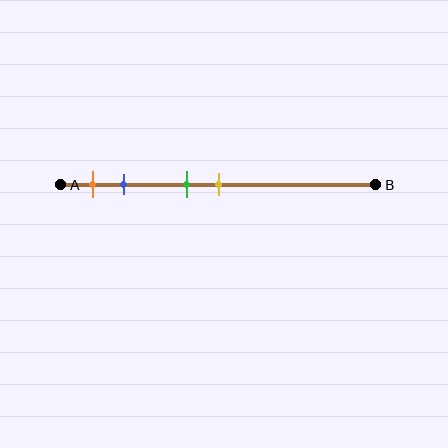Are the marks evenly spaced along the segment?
No, the marks are not evenly spaced.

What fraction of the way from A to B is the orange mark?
The orange mark is approximately 10% (0.1) of the way from A to B.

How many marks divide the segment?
There are 4 marks dividing the segment.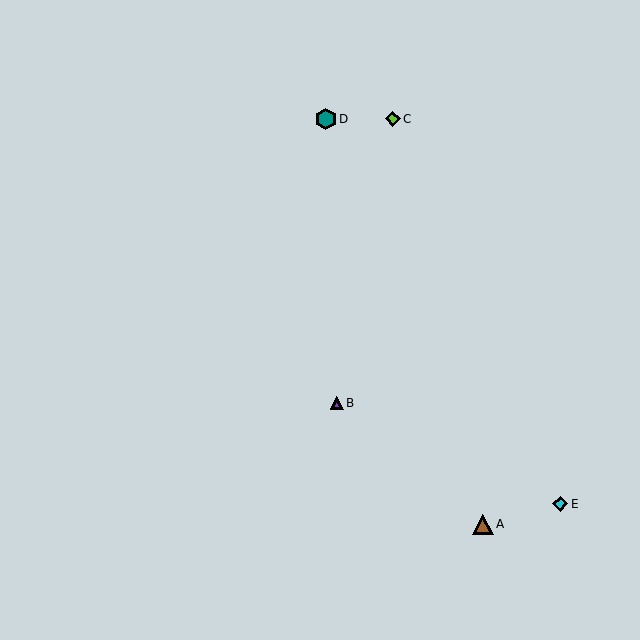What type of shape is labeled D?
Shape D is a teal hexagon.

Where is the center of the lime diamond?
The center of the lime diamond is at (393, 119).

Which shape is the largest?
The teal hexagon (labeled D) is the largest.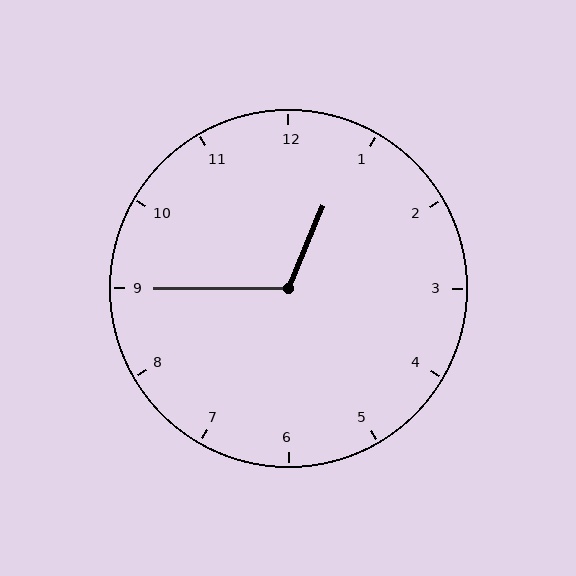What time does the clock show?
12:45.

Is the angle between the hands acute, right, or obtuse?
It is obtuse.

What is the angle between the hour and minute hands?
Approximately 112 degrees.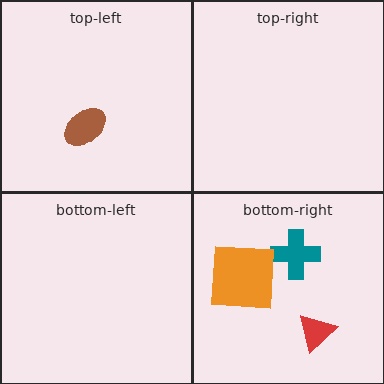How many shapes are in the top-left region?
1.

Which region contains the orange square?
The bottom-right region.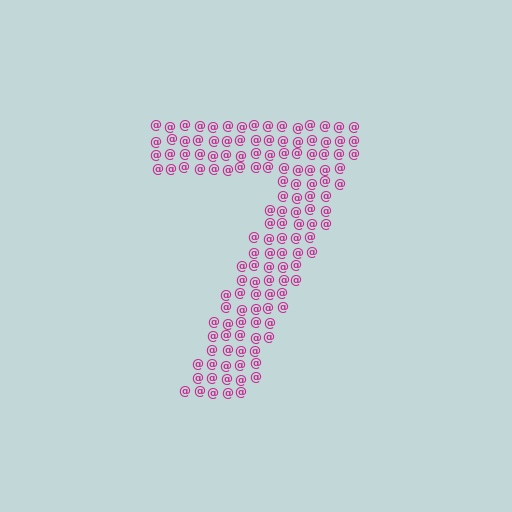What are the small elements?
The small elements are at signs.